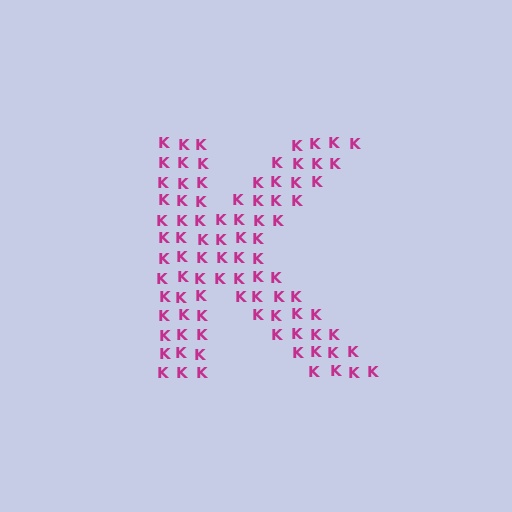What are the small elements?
The small elements are letter K's.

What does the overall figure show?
The overall figure shows the letter K.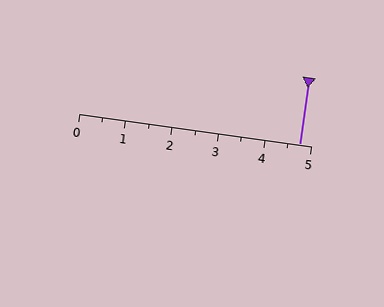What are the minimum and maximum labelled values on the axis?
The axis runs from 0 to 5.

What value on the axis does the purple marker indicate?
The marker indicates approximately 4.8.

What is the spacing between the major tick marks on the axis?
The major ticks are spaced 1 apart.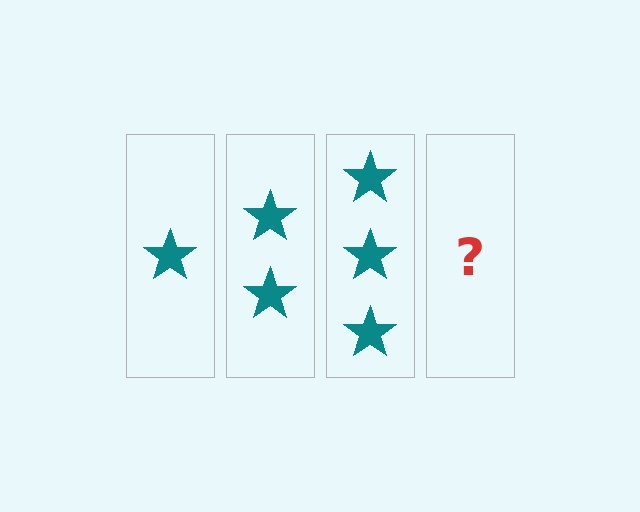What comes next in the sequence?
The next element should be 4 stars.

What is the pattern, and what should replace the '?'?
The pattern is that each step adds one more star. The '?' should be 4 stars.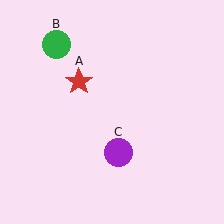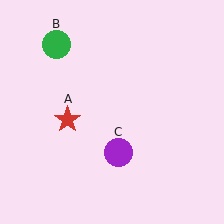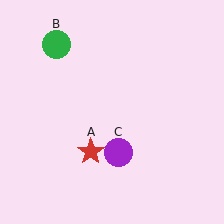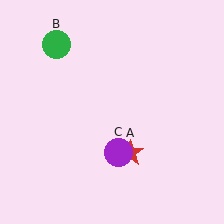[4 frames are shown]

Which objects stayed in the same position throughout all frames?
Green circle (object B) and purple circle (object C) remained stationary.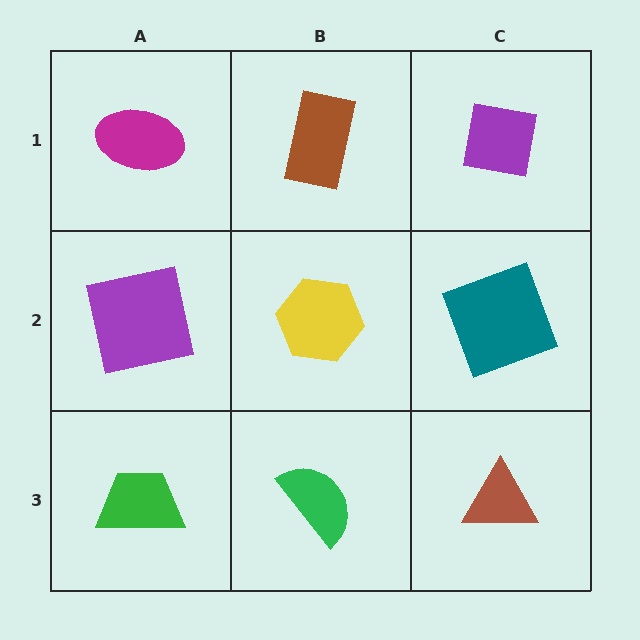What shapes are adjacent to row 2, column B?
A brown rectangle (row 1, column B), a green semicircle (row 3, column B), a purple square (row 2, column A), a teal square (row 2, column C).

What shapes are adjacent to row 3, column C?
A teal square (row 2, column C), a green semicircle (row 3, column B).